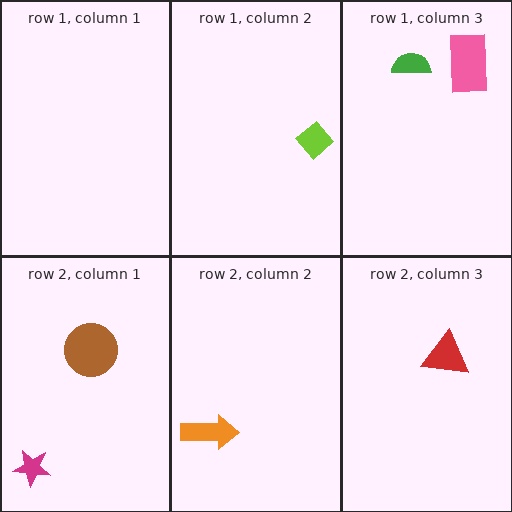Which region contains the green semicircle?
The row 1, column 3 region.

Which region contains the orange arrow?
The row 2, column 2 region.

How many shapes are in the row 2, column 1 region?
2.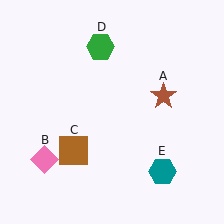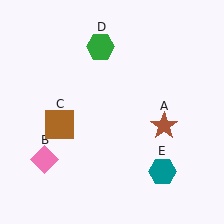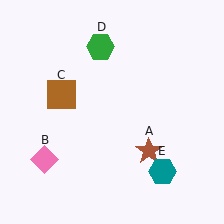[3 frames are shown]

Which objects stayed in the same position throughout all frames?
Pink diamond (object B) and green hexagon (object D) and teal hexagon (object E) remained stationary.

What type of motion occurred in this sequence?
The brown star (object A), brown square (object C) rotated clockwise around the center of the scene.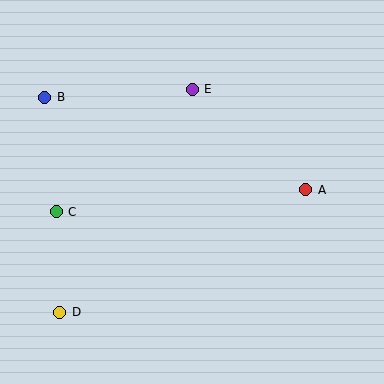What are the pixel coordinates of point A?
Point A is at (306, 190).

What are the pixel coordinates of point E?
Point E is at (192, 89).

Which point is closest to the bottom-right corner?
Point A is closest to the bottom-right corner.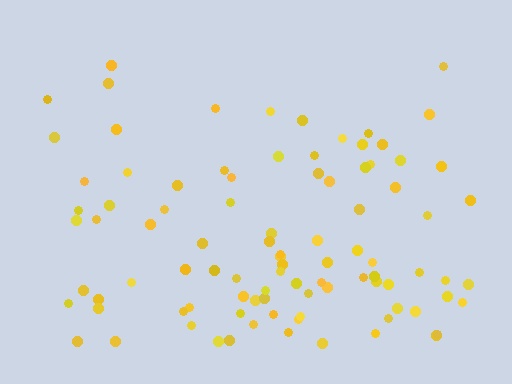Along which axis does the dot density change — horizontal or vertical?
Vertical.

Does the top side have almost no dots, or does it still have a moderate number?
Still a moderate number, just noticeably fewer than the bottom.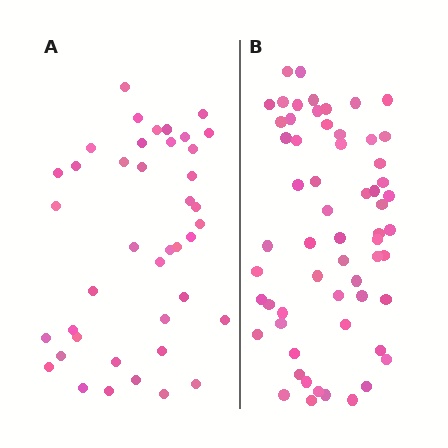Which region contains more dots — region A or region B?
Region B (the right region) has more dots.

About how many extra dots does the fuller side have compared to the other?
Region B has approximately 20 more dots than region A.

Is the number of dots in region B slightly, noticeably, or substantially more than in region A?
Region B has substantially more. The ratio is roughly 1.5 to 1.